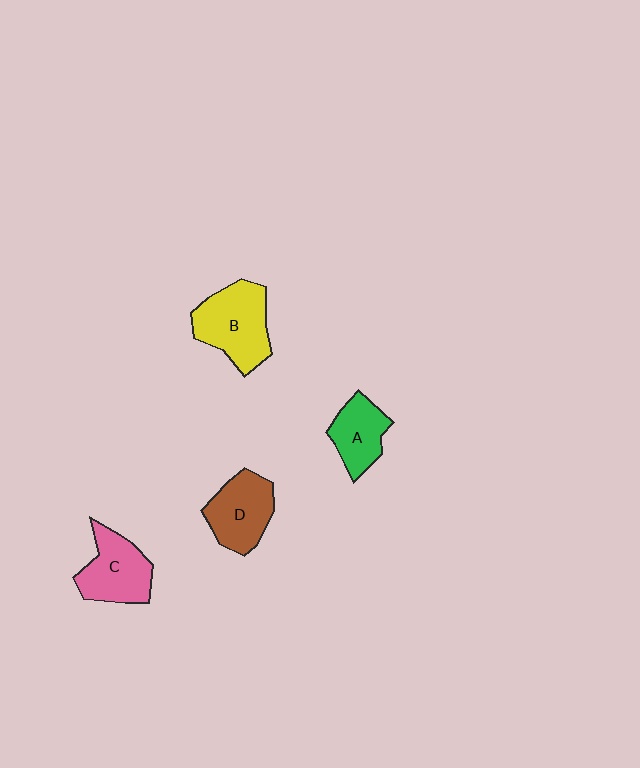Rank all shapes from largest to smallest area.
From largest to smallest: B (yellow), C (pink), D (brown), A (green).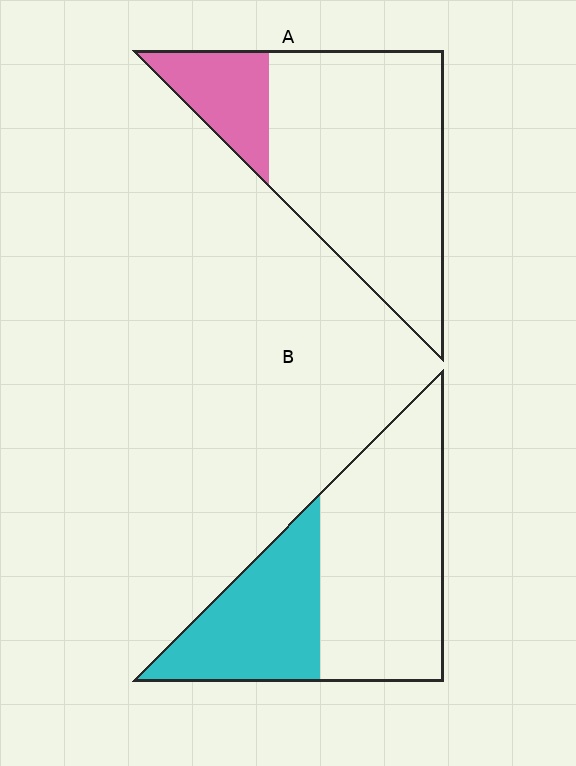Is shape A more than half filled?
No.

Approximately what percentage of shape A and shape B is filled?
A is approximately 20% and B is approximately 35%.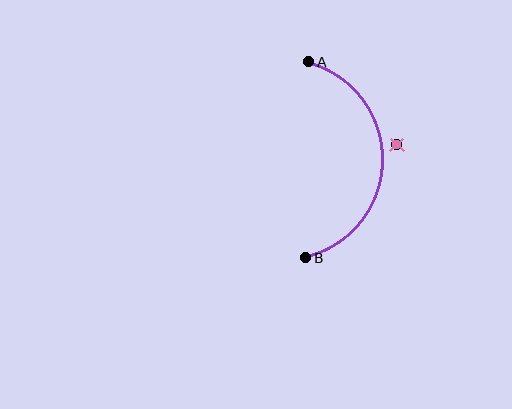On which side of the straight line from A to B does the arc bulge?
The arc bulges to the right of the straight line connecting A and B.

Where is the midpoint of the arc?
The arc midpoint is the point on the curve farthest from the straight line joining A and B. It sits to the right of that line.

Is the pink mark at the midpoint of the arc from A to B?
No — the pink mark does not lie on the arc at all. It sits slightly outside the curve.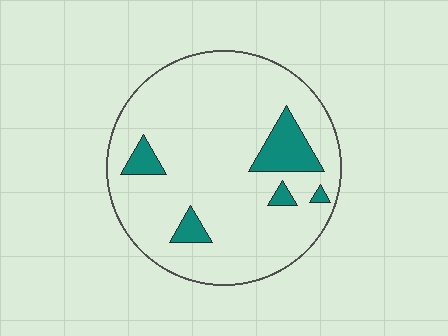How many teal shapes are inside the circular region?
5.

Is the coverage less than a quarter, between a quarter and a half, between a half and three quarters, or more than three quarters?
Less than a quarter.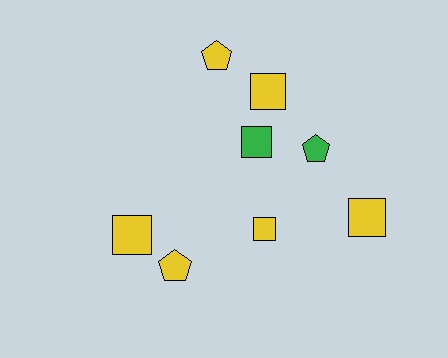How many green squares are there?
There is 1 green square.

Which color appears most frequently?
Yellow, with 6 objects.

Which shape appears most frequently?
Square, with 5 objects.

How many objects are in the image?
There are 8 objects.